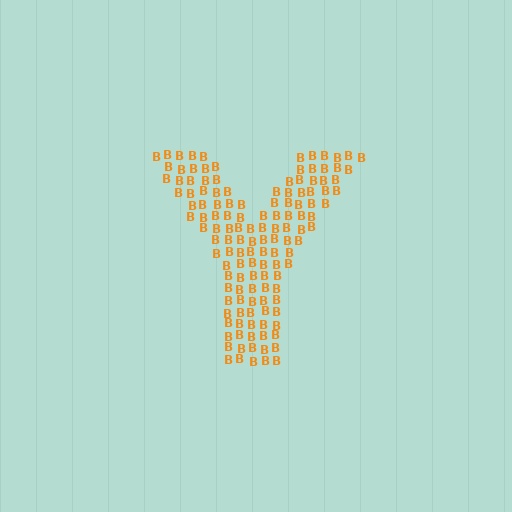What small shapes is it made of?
It is made of small letter B's.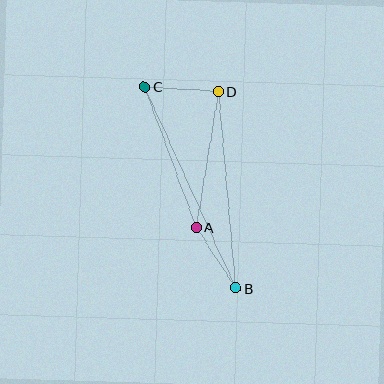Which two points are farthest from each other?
Points B and C are farthest from each other.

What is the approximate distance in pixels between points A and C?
The distance between A and C is approximately 150 pixels.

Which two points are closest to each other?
Points A and B are closest to each other.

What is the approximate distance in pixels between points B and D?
The distance between B and D is approximately 197 pixels.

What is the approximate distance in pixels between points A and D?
The distance between A and D is approximately 137 pixels.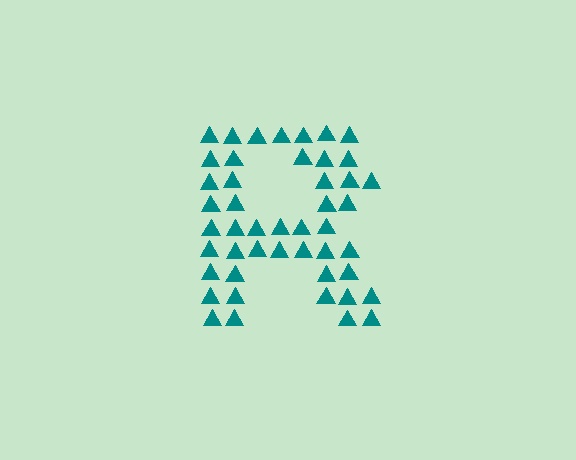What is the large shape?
The large shape is the letter R.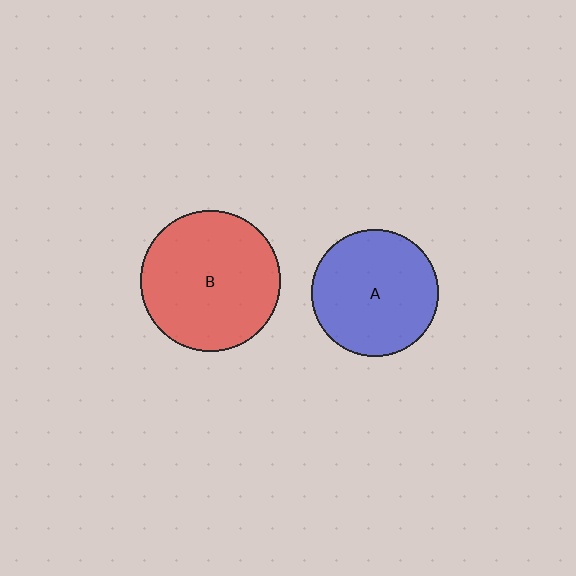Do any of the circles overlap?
No, none of the circles overlap.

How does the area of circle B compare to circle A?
Approximately 1.2 times.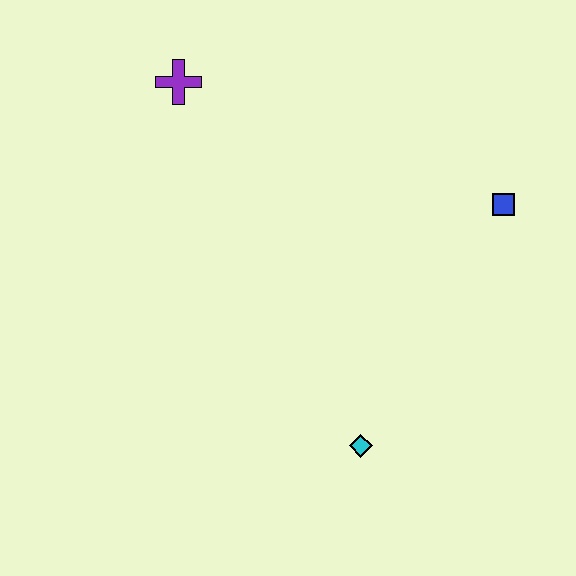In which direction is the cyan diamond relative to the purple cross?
The cyan diamond is below the purple cross.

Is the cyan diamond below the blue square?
Yes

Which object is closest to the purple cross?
The blue square is closest to the purple cross.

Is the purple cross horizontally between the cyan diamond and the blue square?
No